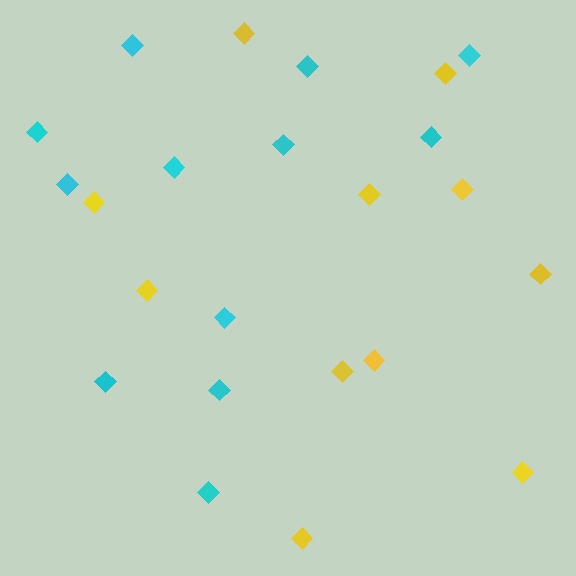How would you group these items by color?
There are 2 groups: one group of yellow diamonds (11) and one group of cyan diamonds (12).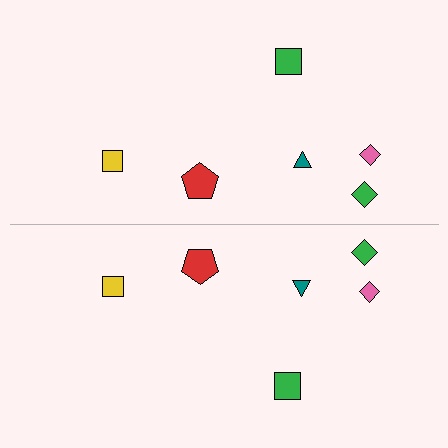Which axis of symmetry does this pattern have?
The pattern has a horizontal axis of symmetry running through the center of the image.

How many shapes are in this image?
There are 12 shapes in this image.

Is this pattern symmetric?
Yes, this pattern has bilateral (reflection) symmetry.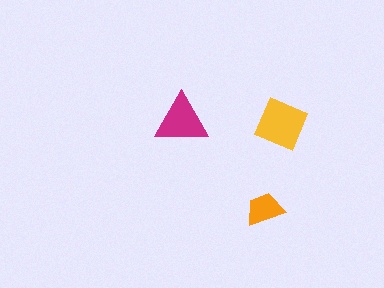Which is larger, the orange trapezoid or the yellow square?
The yellow square.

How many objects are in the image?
There are 3 objects in the image.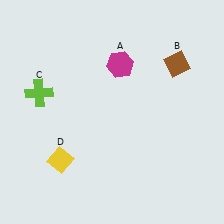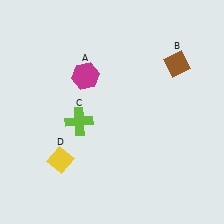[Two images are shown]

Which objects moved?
The objects that moved are: the magenta hexagon (A), the lime cross (C).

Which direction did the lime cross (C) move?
The lime cross (C) moved right.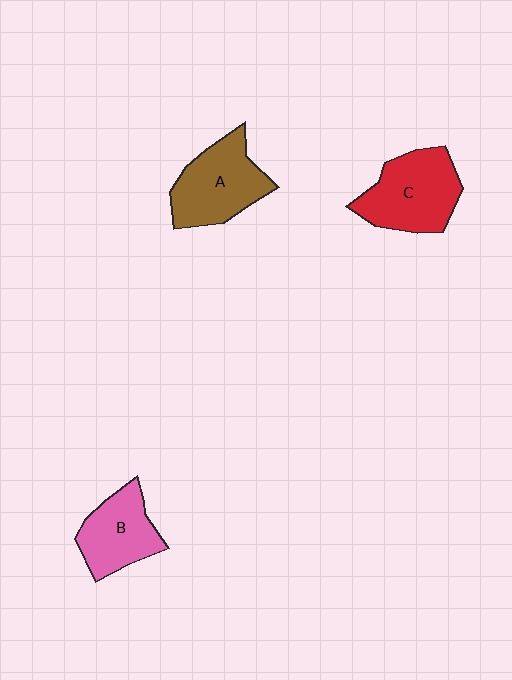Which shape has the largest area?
Shape C (red).